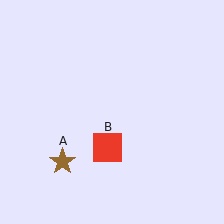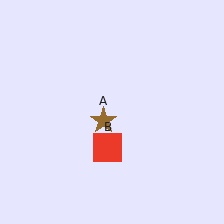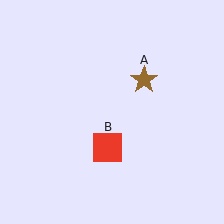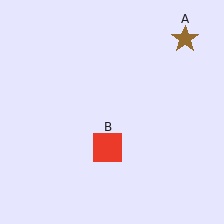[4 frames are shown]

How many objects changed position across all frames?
1 object changed position: brown star (object A).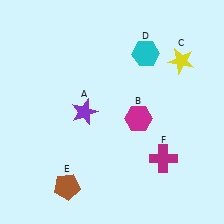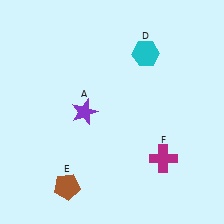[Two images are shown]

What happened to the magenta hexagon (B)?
The magenta hexagon (B) was removed in Image 2. It was in the bottom-right area of Image 1.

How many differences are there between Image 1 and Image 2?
There are 2 differences between the two images.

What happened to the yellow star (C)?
The yellow star (C) was removed in Image 2. It was in the top-right area of Image 1.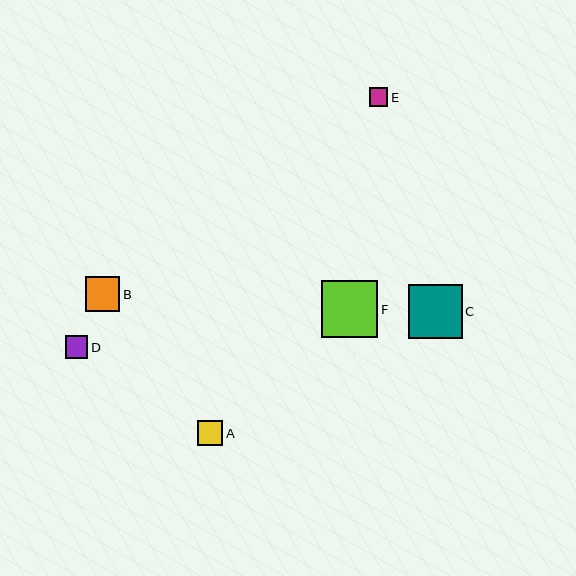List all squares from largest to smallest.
From largest to smallest: F, C, B, A, D, E.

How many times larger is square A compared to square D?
Square A is approximately 1.1 times the size of square D.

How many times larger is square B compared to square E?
Square B is approximately 1.9 times the size of square E.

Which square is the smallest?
Square E is the smallest with a size of approximately 18 pixels.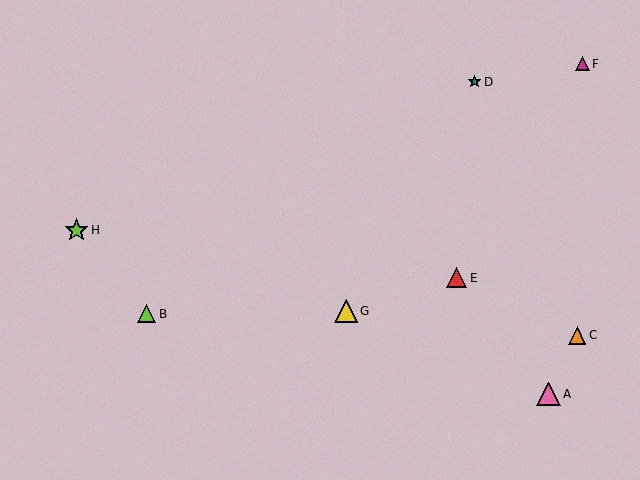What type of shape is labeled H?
Shape H is a lime star.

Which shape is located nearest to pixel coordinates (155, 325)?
The lime triangle (labeled B) at (147, 314) is nearest to that location.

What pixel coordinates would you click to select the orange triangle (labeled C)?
Click at (577, 335) to select the orange triangle C.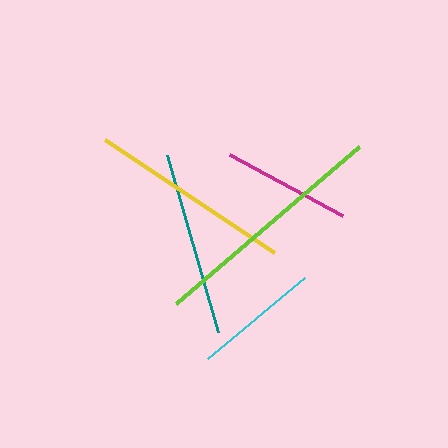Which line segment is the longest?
The lime line is the longest at approximately 241 pixels.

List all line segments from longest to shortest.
From longest to shortest: lime, yellow, teal, magenta, cyan.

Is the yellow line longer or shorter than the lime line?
The lime line is longer than the yellow line.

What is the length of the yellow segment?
The yellow segment is approximately 204 pixels long.